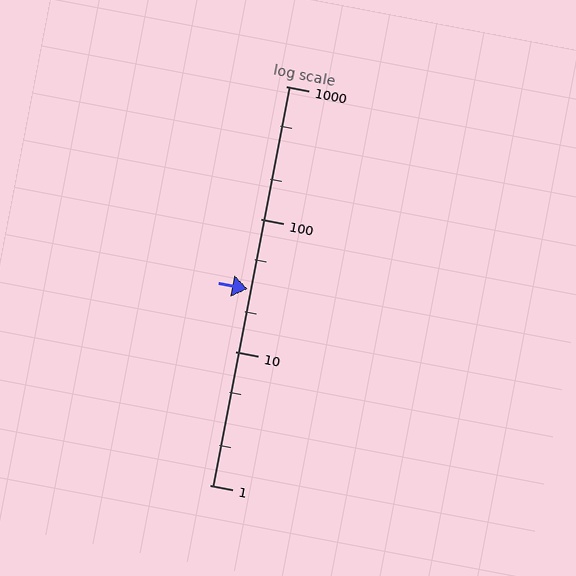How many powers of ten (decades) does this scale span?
The scale spans 3 decades, from 1 to 1000.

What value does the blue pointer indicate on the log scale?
The pointer indicates approximately 30.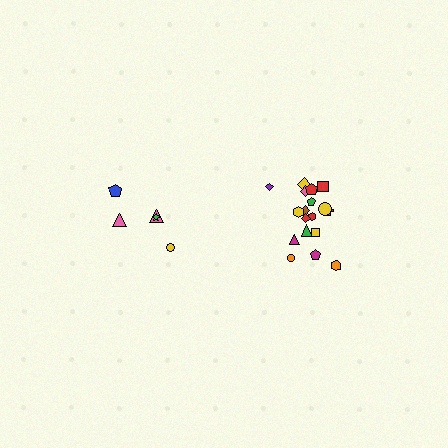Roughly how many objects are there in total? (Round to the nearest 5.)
Roughly 25 objects in total.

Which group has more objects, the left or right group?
The right group.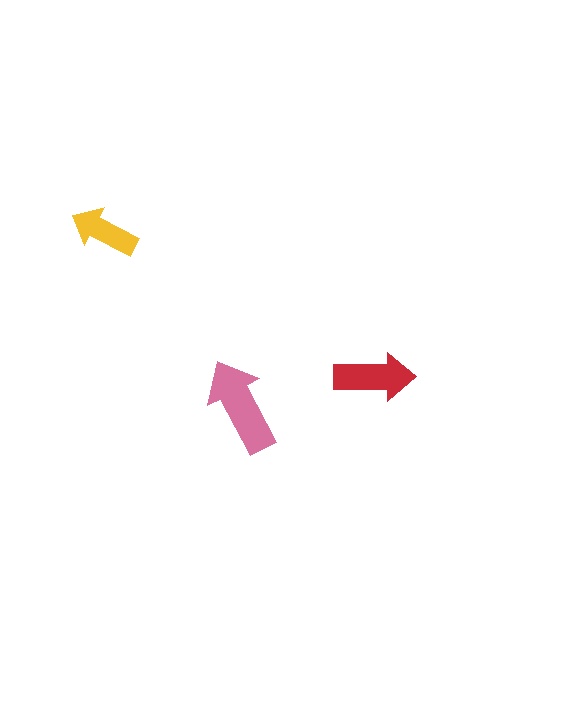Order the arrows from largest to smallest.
the pink one, the red one, the yellow one.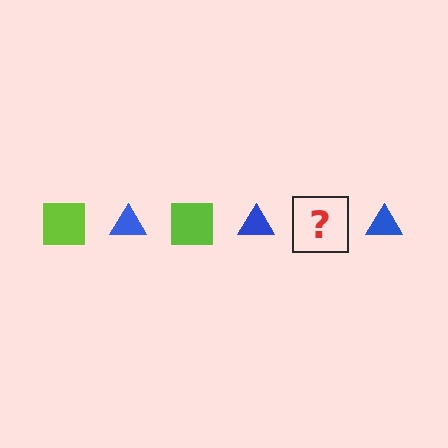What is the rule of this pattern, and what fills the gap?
The rule is that the pattern alternates between lime square and blue triangle. The gap should be filled with a lime square.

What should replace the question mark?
The question mark should be replaced with a lime square.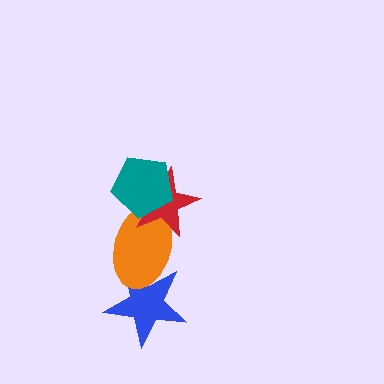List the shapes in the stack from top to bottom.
From top to bottom: the teal pentagon, the red star, the orange ellipse, the blue star.